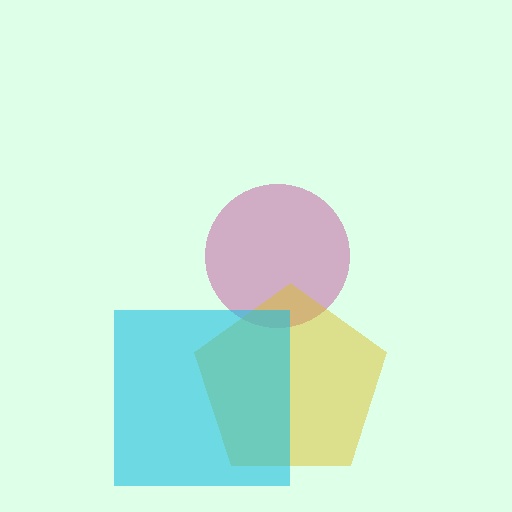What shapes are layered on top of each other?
The layered shapes are: a magenta circle, a yellow pentagon, a cyan square.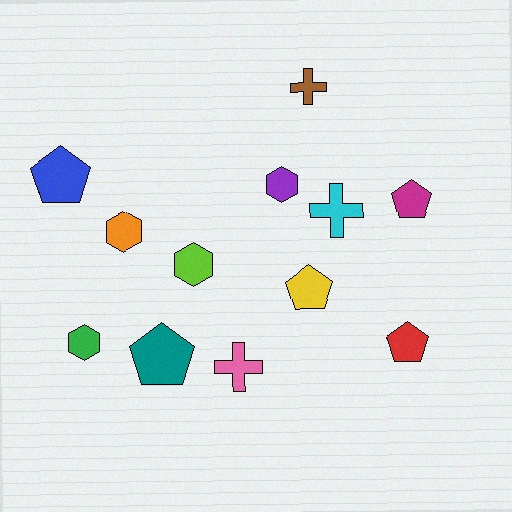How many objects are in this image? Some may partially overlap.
There are 12 objects.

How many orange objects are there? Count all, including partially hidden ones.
There is 1 orange object.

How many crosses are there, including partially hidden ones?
There are 3 crosses.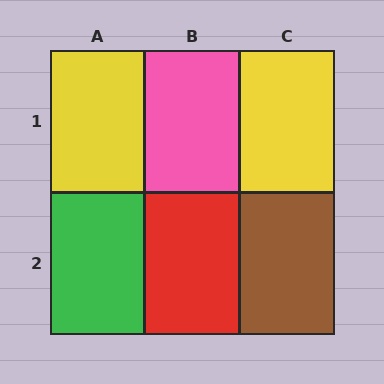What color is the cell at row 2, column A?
Green.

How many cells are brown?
1 cell is brown.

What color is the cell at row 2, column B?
Red.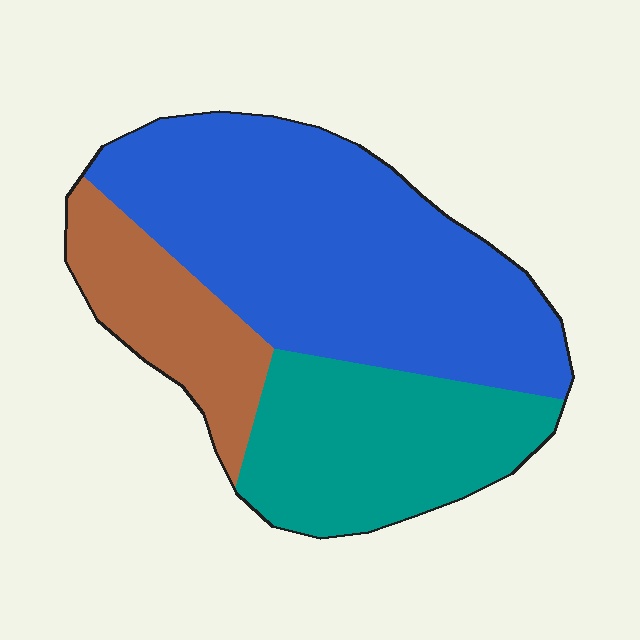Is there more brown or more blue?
Blue.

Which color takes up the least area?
Brown, at roughly 20%.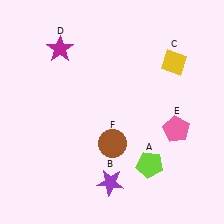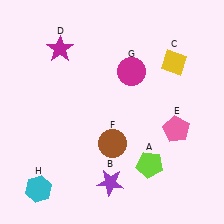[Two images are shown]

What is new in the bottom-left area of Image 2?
A cyan hexagon (H) was added in the bottom-left area of Image 2.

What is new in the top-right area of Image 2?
A magenta circle (G) was added in the top-right area of Image 2.